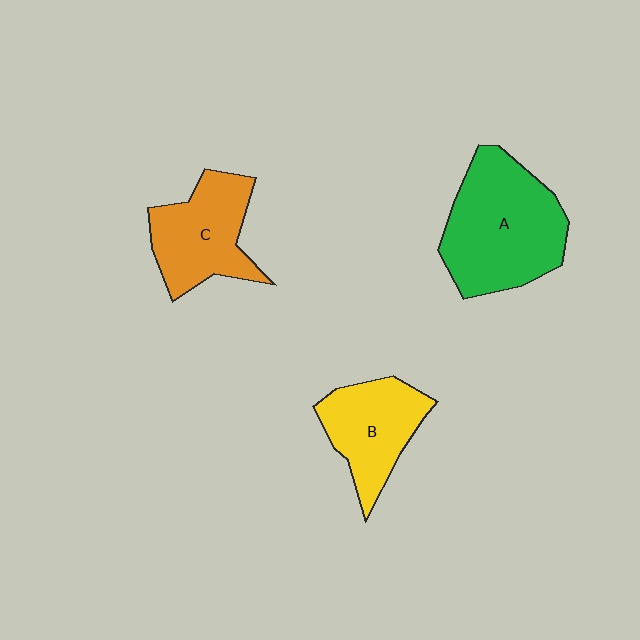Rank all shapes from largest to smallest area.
From largest to smallest: A (green), C (orange), B (yellow).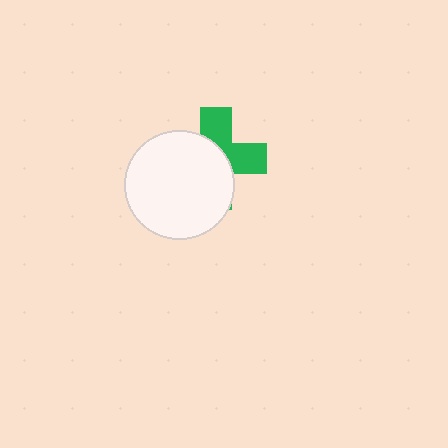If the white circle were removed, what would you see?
You would see the complete green cross.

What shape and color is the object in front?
The object in front is a white circle.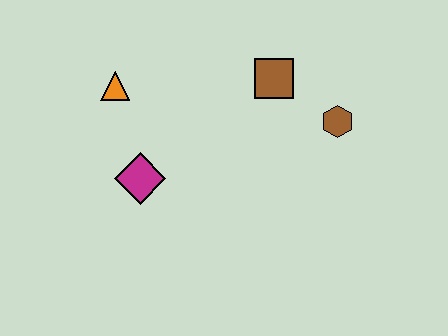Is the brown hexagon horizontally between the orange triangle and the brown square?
No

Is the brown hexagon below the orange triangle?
Yes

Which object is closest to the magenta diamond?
The orange triangle is closest to the magenta diamond.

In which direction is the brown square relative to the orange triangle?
The brown square is to the right of the orange triangle.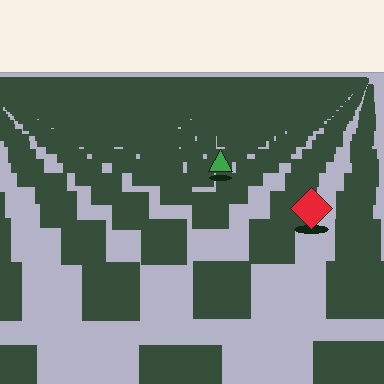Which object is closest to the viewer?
The red diamond is closest. The texture marks near it are larger and more spread out.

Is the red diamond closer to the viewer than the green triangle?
Yes. The red diamond is closer — you can tell from the texture gradient: the ground texture is coarser near it.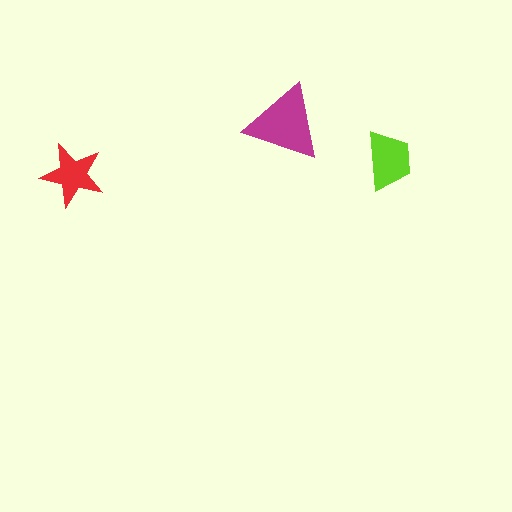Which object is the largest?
The magenta triangle.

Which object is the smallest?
The red star.